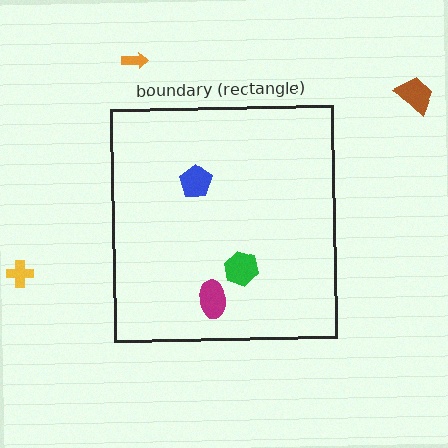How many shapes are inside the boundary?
3 inside, 3 outside.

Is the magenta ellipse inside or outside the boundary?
Inside.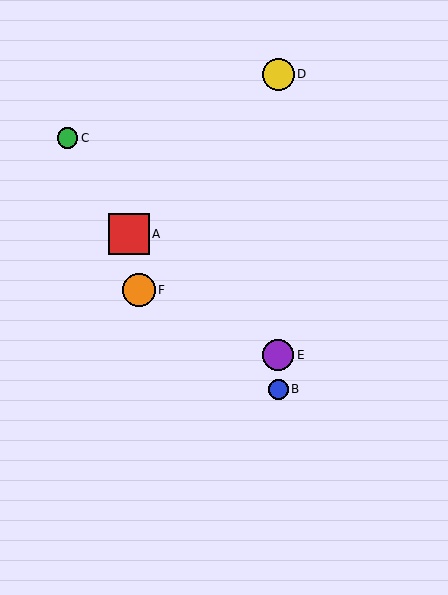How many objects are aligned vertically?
3 objects (B, D, E) are aligned vertically.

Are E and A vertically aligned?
No, E is at x≈278 and A is at x≈129.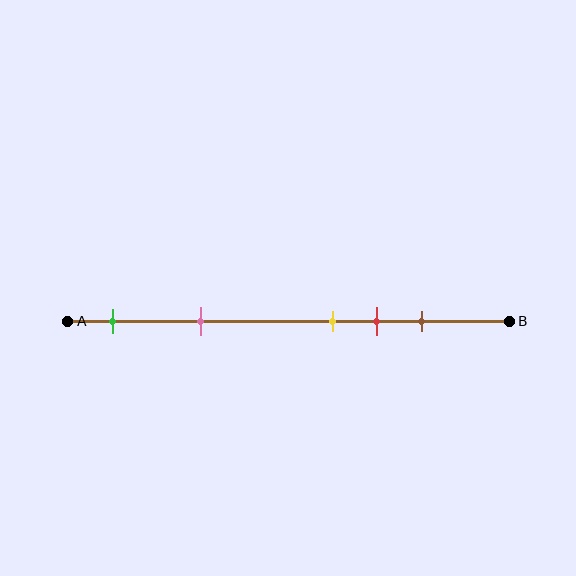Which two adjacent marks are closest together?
The yellow and red marks are the closest adjacent pair.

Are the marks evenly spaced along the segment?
No, the marks are not evenly spaced.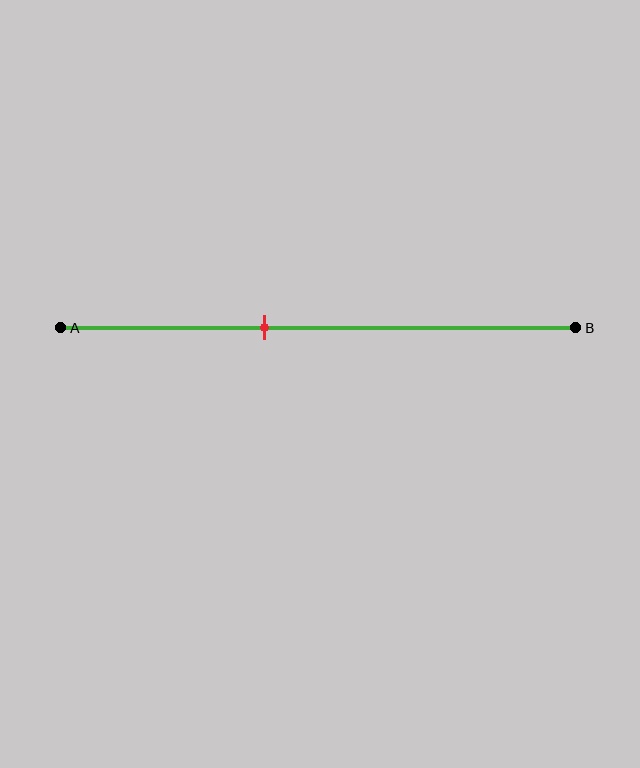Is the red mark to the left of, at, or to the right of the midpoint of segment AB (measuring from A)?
The red mark is to the left of the midpoint of segment AB.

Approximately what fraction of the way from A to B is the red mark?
The red mark is approximately 40% of the way from A to B.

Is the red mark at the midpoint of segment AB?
No, the mark is at about 40% from A, not at the 50% midpoint.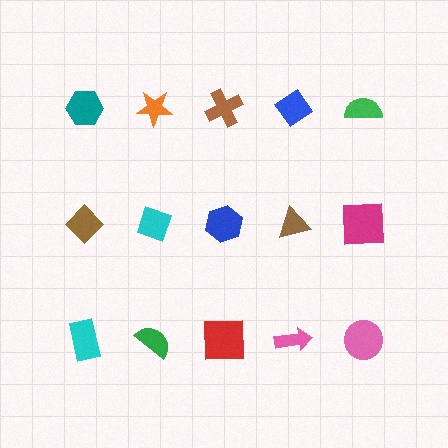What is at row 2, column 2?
A cyan diamond.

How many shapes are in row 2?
5 shapes.